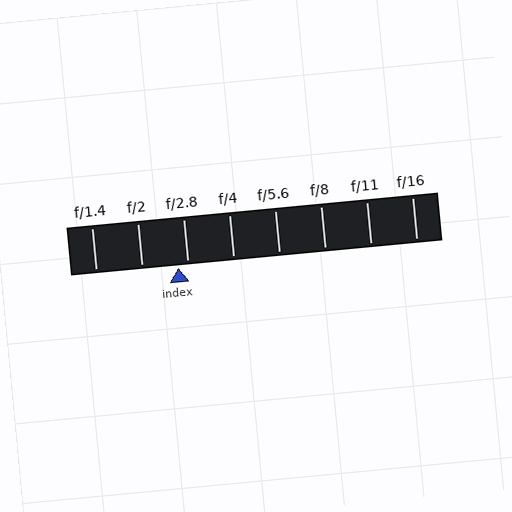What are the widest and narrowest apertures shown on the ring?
The widest aperture shown is f/1.4 and the narrowest is f/16.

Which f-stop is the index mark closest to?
The index mark is closest to f/2.8.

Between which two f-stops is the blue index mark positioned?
The index mark is between f/2 and f/2.8.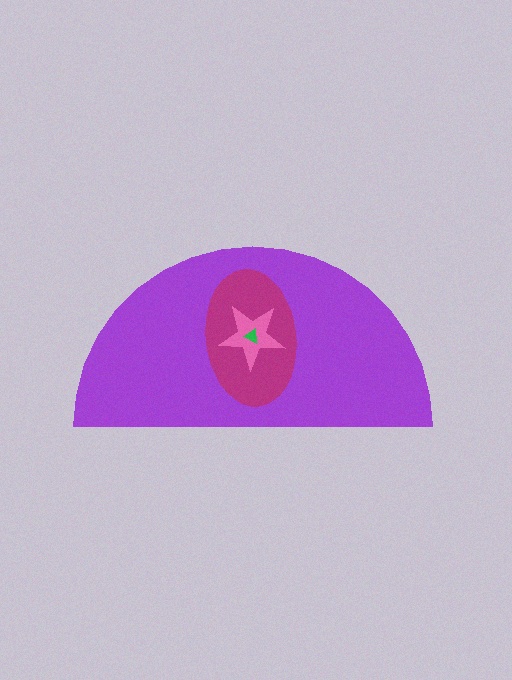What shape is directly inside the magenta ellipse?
The pink star.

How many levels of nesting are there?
4.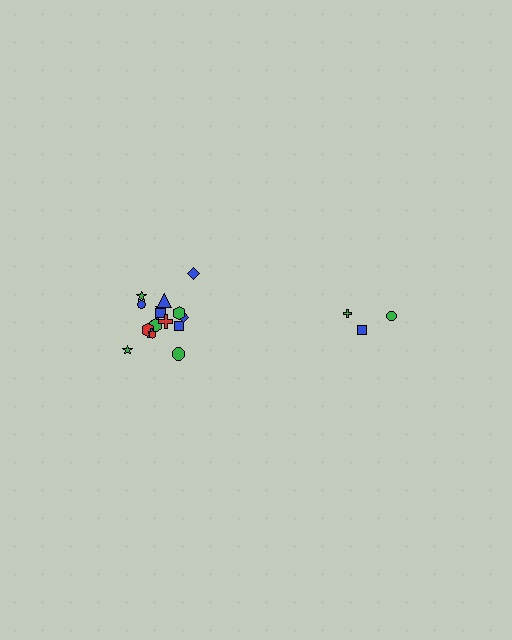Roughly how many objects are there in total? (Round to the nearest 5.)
Roughly 20 objects in total.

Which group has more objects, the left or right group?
The left group.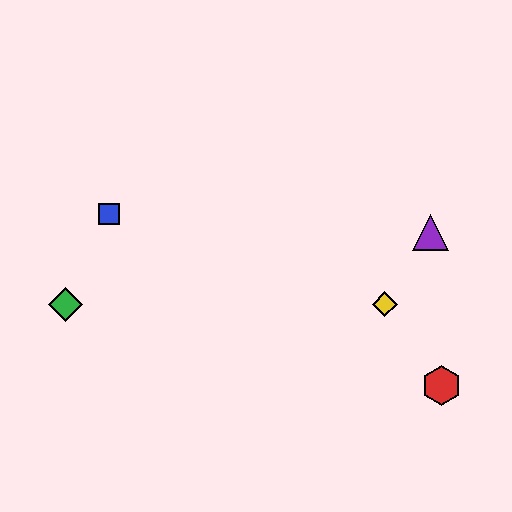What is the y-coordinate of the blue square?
The blue square is at y≈214.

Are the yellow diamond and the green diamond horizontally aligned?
Yes, both are at y≈304.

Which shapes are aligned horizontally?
The green diamond, the yellow diamond are aligned horizontally.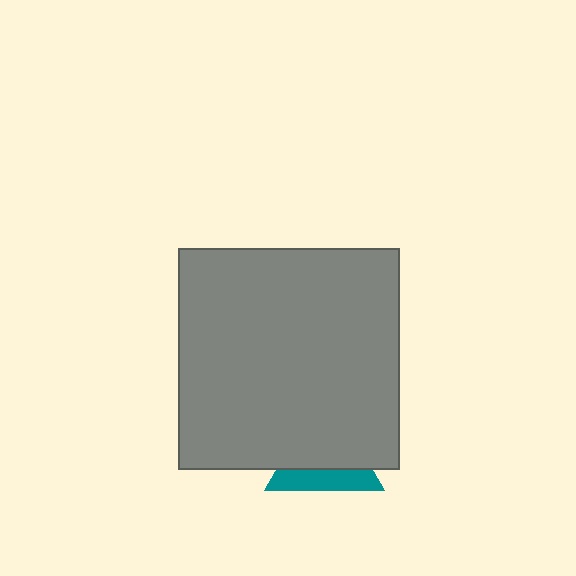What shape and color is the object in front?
The object in front is a gray square.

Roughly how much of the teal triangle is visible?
A small part of it is visible (roughly 38%).